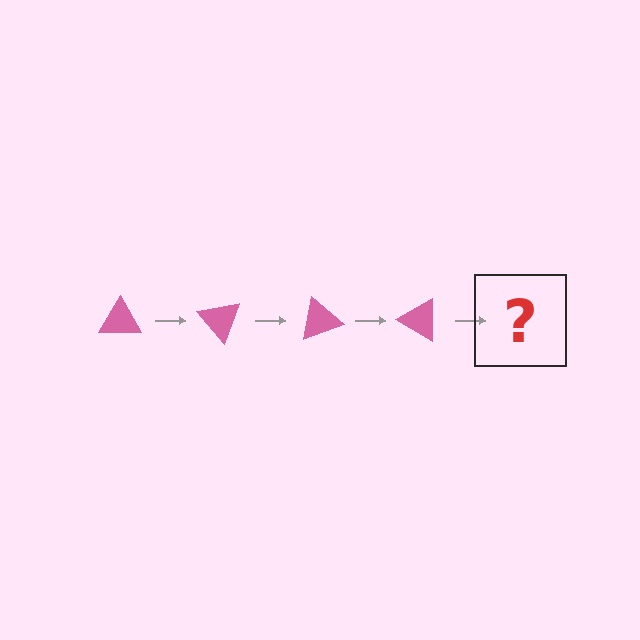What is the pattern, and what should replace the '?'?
The pattern is that the triangle rotates 50 degrees each step. The '?' should be a pink triangle rotated 200 degrees.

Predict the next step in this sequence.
The next step is a pink triangle rotated 200 degrees.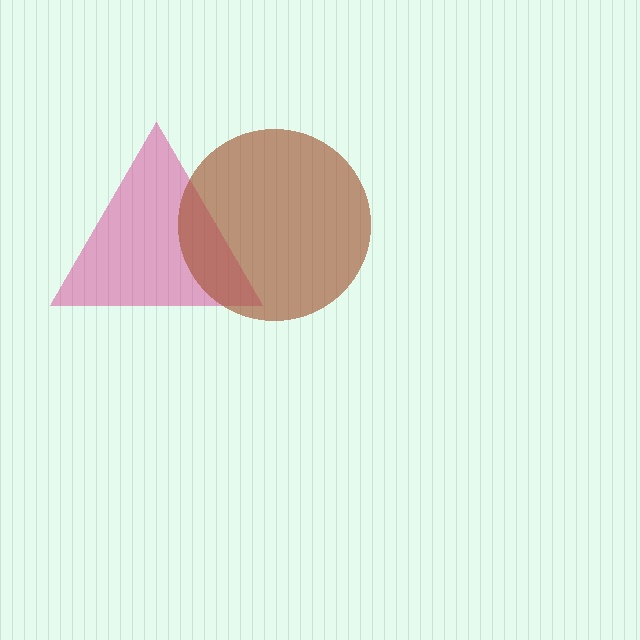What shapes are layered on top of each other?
The layered shapes are: a magenta triangle, a brown circle.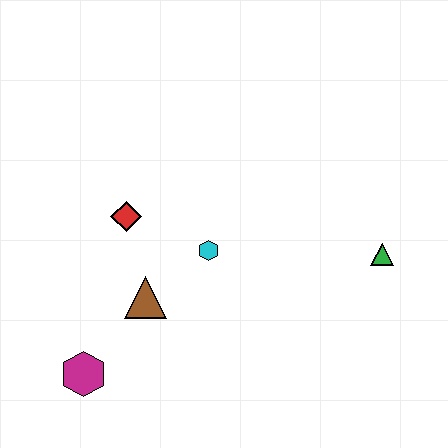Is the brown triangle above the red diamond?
No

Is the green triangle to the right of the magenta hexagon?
Yes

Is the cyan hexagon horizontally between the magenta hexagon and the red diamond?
No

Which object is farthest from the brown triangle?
The green triangle is farthest from the brown triangle.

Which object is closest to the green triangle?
The cyan hexagon is closest to the green triangle.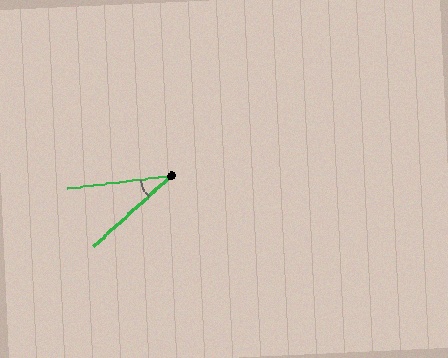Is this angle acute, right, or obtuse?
It is acute.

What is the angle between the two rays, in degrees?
Approximately 35 degrees.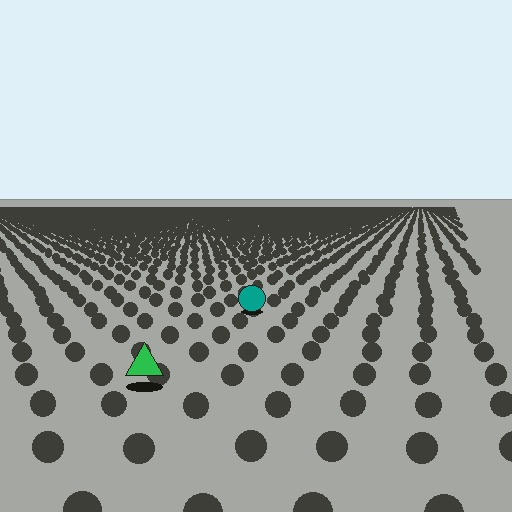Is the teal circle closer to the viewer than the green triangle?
No. The green triangle is closer — you can tell from the texture gradient: the ground texture is coarser near it.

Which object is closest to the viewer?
The green triangle is closest. The texture marks near it are larger and more spread out.